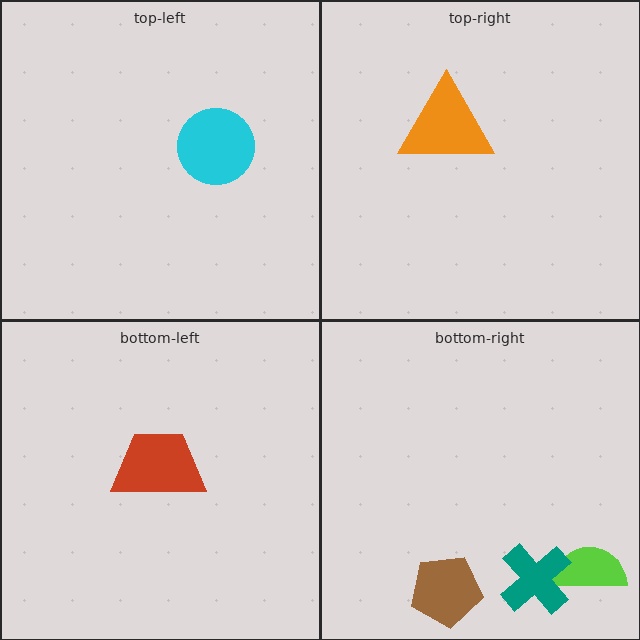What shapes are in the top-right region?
The orange triangle.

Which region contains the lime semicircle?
The bottom-right region.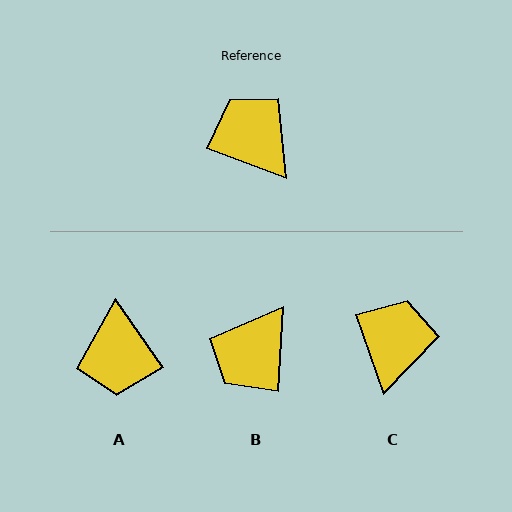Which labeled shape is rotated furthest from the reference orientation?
A, about 145 degrees away.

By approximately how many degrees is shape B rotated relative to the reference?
Approximately 107 degrees counter-clockwise.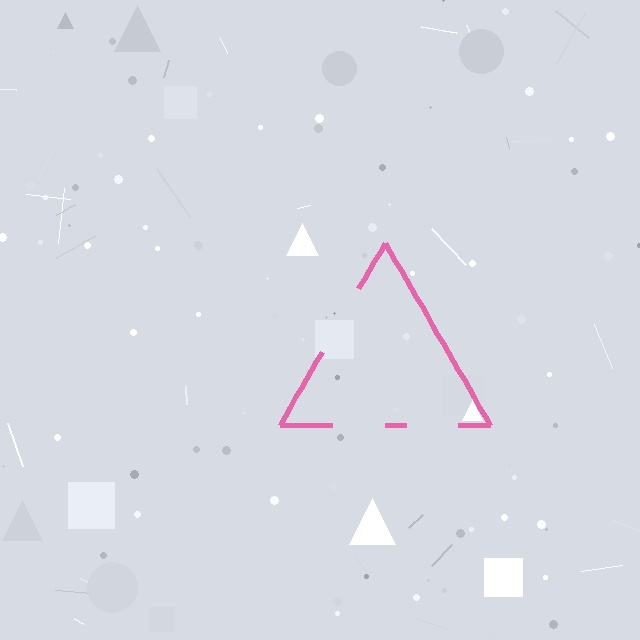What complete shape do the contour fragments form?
The contour fragments form a triangle.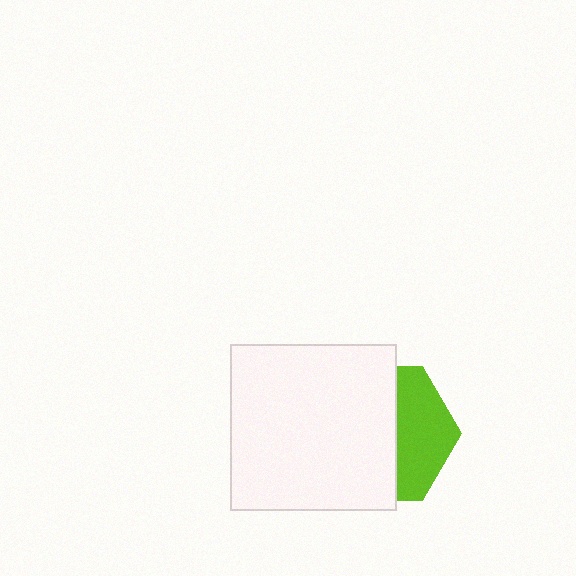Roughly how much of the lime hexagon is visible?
A small part of it is visible (roughly 38%).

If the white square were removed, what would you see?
You would see the complete lime hexagon.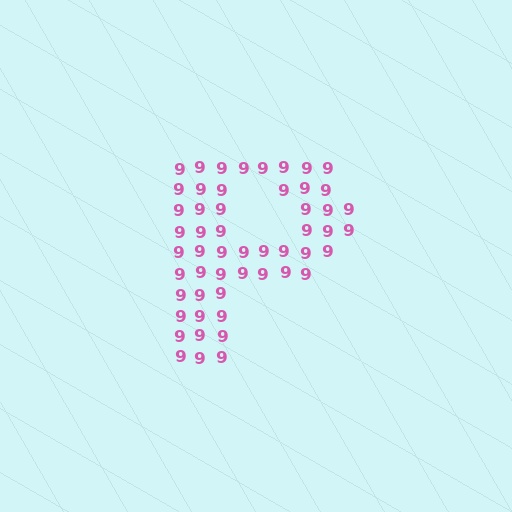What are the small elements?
The small elements are digit 9's.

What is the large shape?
The large shape is the letter P.